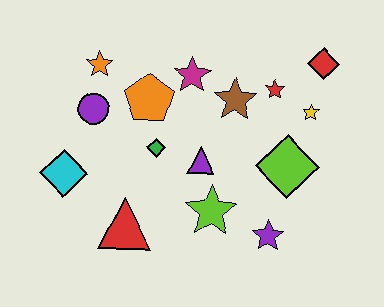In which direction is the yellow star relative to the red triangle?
The yellow star is to the right of the red triangle.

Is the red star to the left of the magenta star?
No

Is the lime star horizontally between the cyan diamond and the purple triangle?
No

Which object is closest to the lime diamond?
The yellow star is closest to the lime diamond.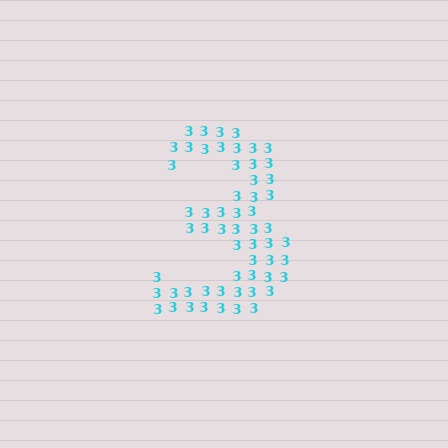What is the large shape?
The large shape is the digit 3.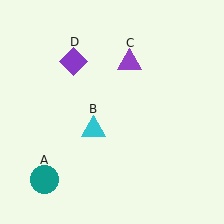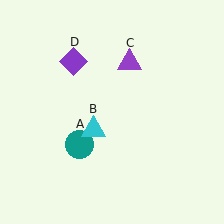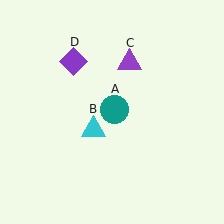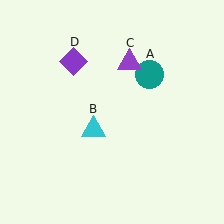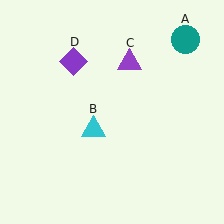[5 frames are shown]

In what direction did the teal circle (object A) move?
The teal circle (object A) moved up and to the right.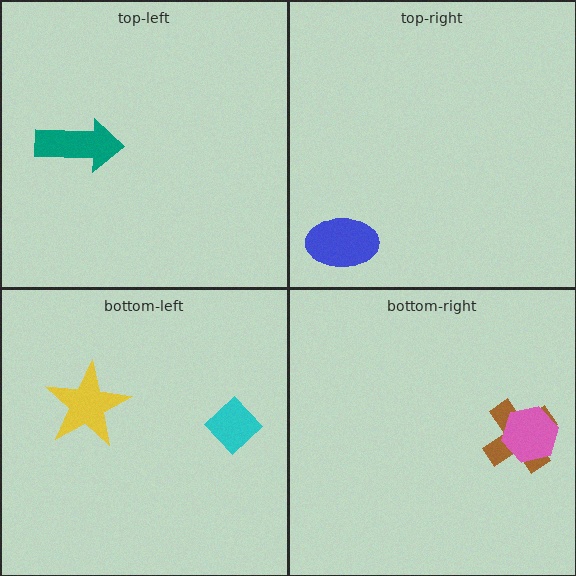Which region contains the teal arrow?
The top-left region.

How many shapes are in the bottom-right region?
2.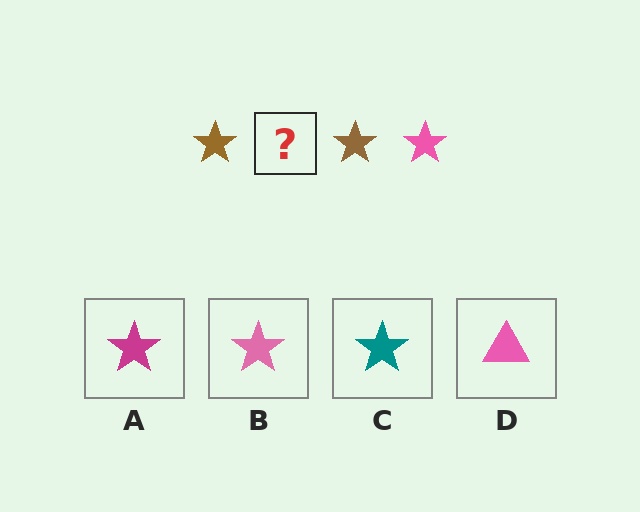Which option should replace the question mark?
Option B.